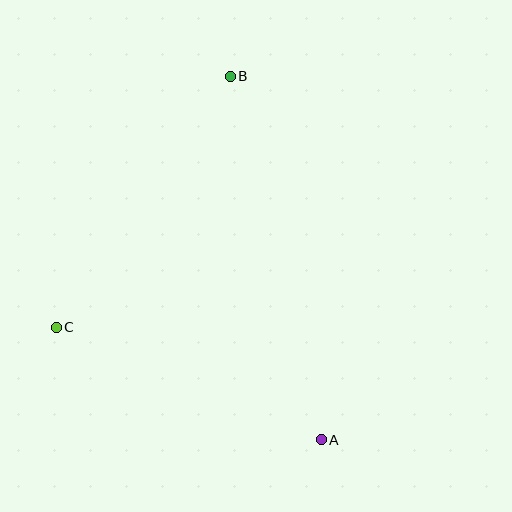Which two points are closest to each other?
Points A and C are closest to each other.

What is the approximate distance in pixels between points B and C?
The distance between B and C is approximately 305 pixels.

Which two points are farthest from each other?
Points A and B are farthest from each other.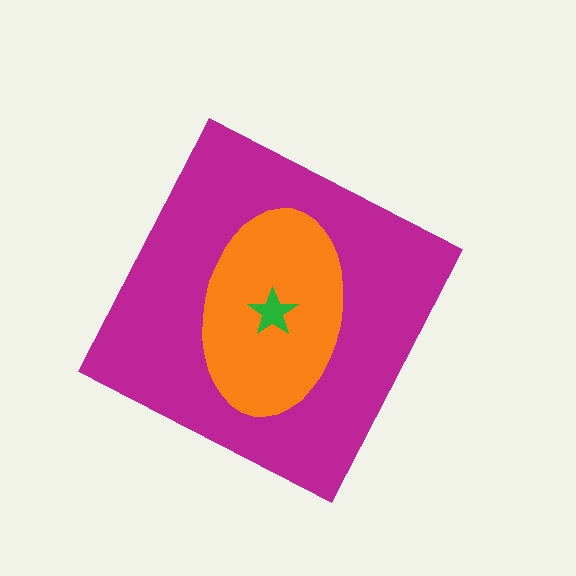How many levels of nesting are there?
3.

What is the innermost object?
The green star.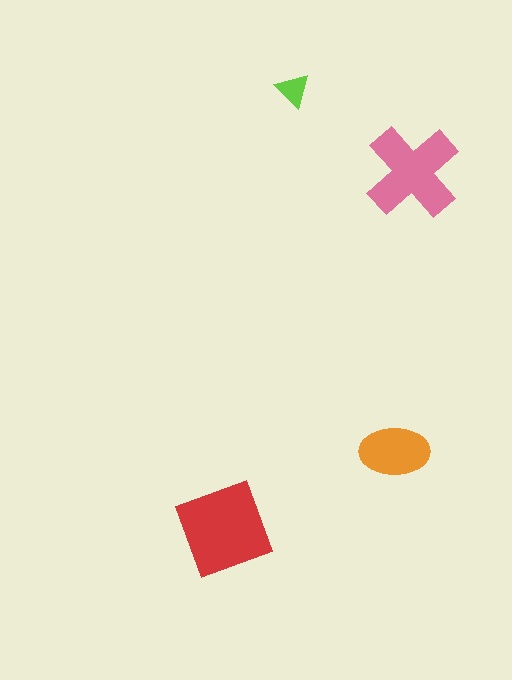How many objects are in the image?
There are 4 objects in the image.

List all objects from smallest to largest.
The lime triangle, the orange ellipse, the pink cross, the red diamond.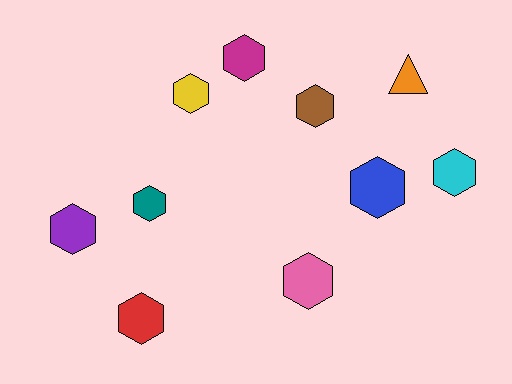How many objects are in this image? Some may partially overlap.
There are 10 objects.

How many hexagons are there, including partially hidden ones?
There are 9 hexagons.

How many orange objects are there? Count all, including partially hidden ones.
There is 1 orange object.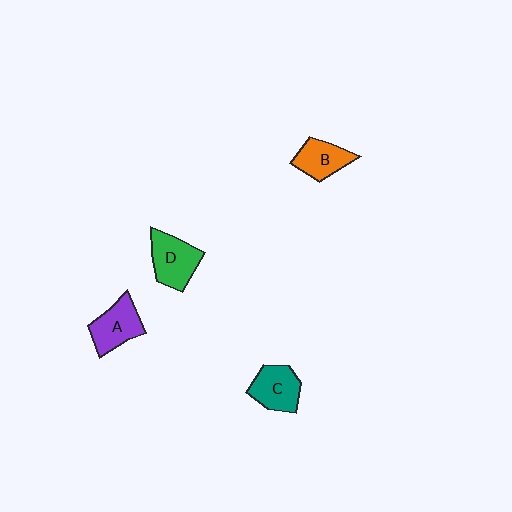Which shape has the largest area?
Shape D (green).